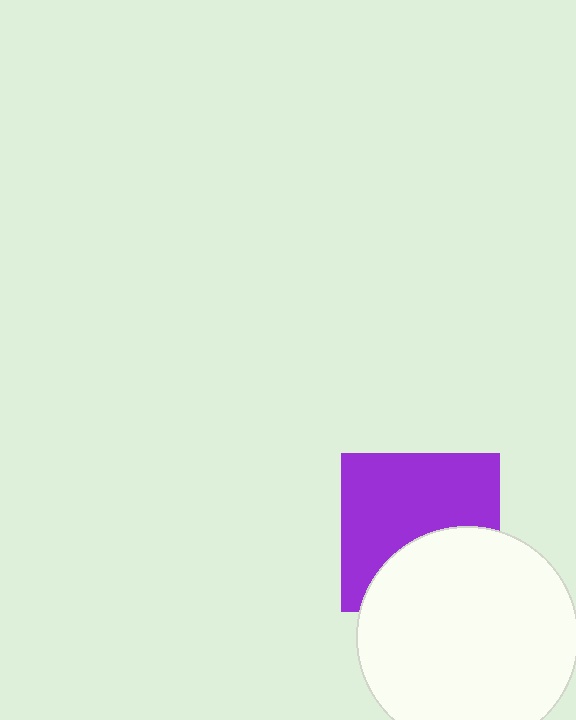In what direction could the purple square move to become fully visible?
The purple square could move up. That would shift it out from behind the white circle entirely.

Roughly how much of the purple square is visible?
About half of it is visible (roughly 62%).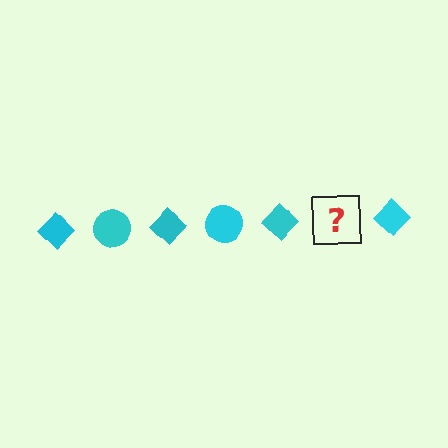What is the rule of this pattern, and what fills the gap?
The rule is that the pattern cycles through diamond, circle shapes in cyan. The gap should be filled with a cyan circle.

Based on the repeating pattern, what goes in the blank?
The blank should be a cyan circle.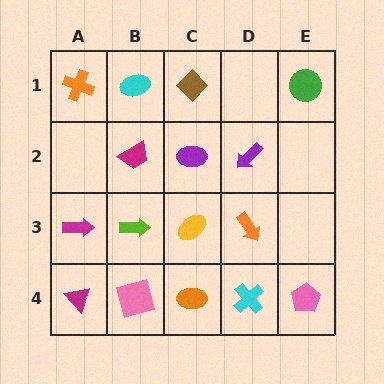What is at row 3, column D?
An orange arrow.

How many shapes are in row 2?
3 shapes.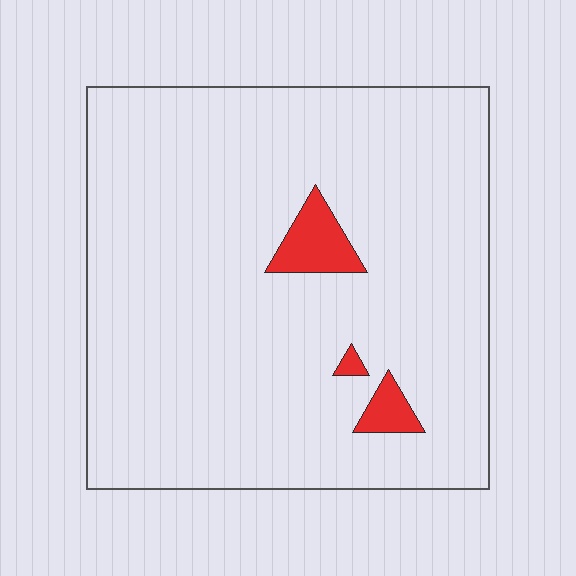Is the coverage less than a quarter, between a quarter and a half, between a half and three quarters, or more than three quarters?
Less than a quarter.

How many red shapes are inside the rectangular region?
3.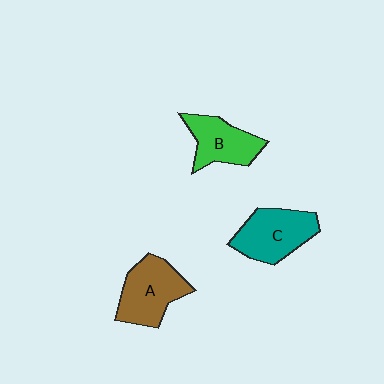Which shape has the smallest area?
Shape B (green).